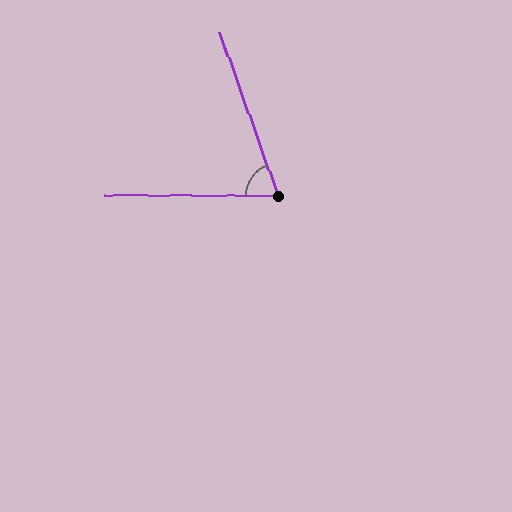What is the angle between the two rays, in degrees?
Approximately 70 degrees.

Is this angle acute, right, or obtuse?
It is acute.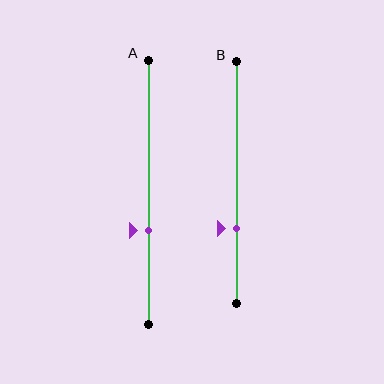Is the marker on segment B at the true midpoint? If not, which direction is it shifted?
No, the marker on segment B is shifted downward by about 19% of the segment length.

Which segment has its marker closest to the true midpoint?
Segment A has its marker closest to the true midpoint.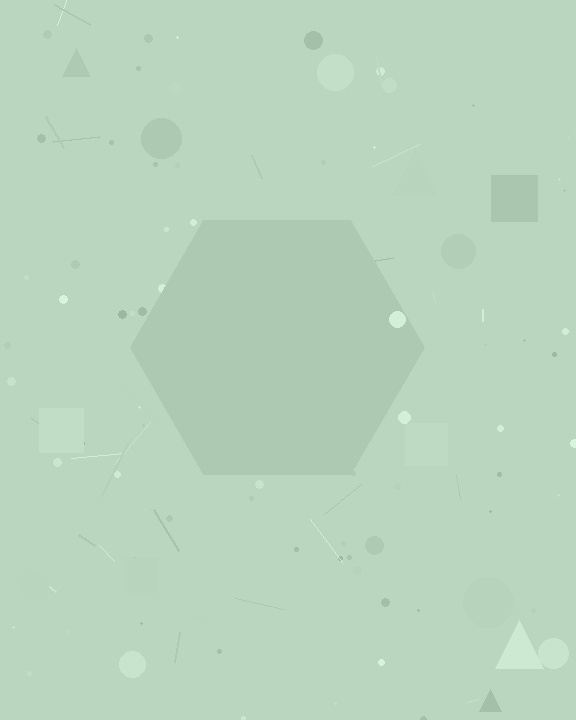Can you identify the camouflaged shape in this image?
The camouflaged shape is a hexagon.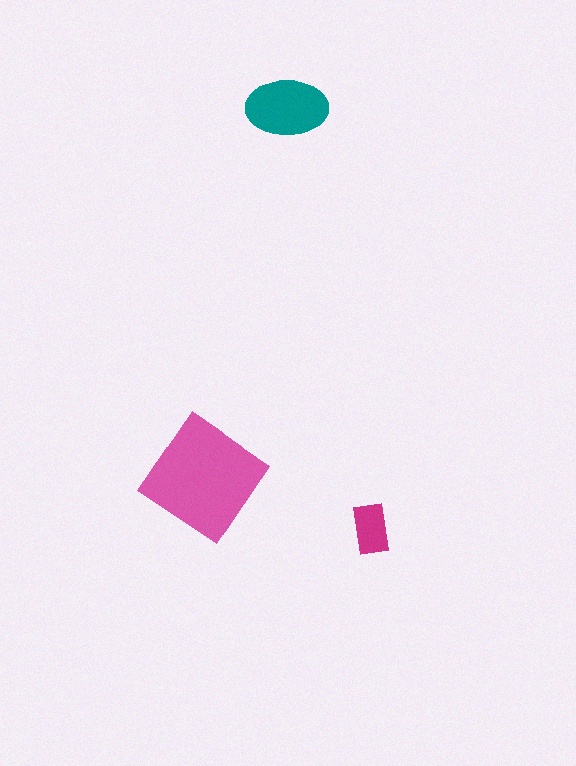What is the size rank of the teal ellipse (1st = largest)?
2nd.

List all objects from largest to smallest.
The pink diamond, the teal ellipse, the magenta rectangle.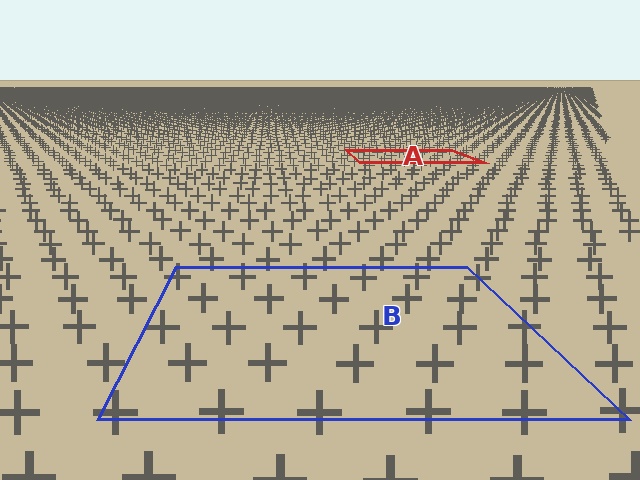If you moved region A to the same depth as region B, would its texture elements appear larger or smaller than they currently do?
They would appear larger. At a closer depth, the same texture elements are projected at a bigger on-screen size.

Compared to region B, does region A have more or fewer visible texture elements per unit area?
Region A has more texture elements per unit area — they are packed more densely because it is farther away.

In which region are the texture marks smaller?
The texture marks are smaller in region A, because it is farther away.